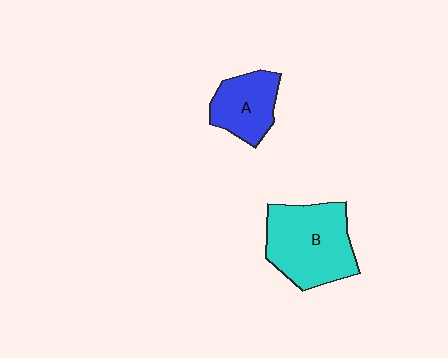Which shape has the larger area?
Shape B (cyan).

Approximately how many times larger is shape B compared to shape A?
Approximately 1.7 times.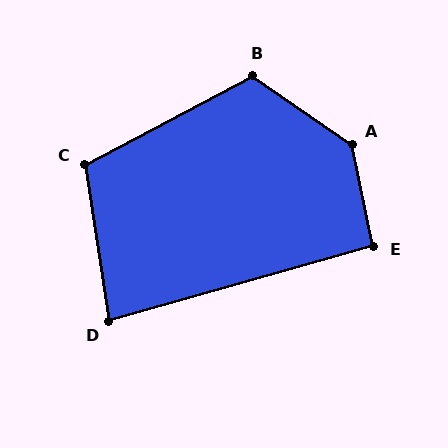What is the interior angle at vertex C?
Approximately 109 degrees (obtuse).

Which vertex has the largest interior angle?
A, at approximately 136 degrees.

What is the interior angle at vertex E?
Approximately 94 degrees (approximately right).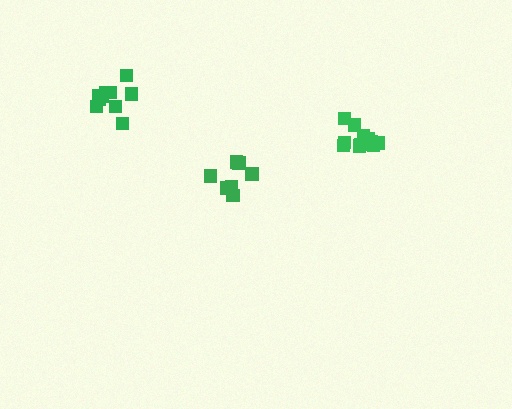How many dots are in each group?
Group 1: 7 dots, Group 2: 11 dots, Group 3: 10 dots (28 total).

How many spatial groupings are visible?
There are 3 spatial groupings.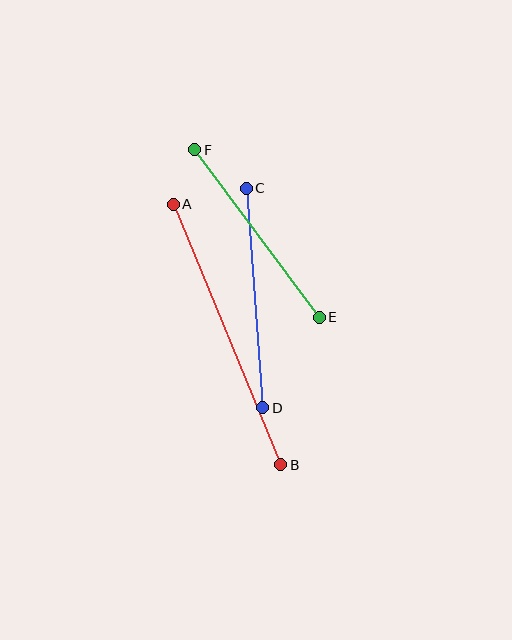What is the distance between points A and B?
The distance is approximately 282 pixels.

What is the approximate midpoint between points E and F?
The midpoint is at approximately (257, 233) pixels.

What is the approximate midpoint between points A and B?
The midpoint is at approximately (227, 334) pixels.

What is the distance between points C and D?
The distance is approximately 220 pixels.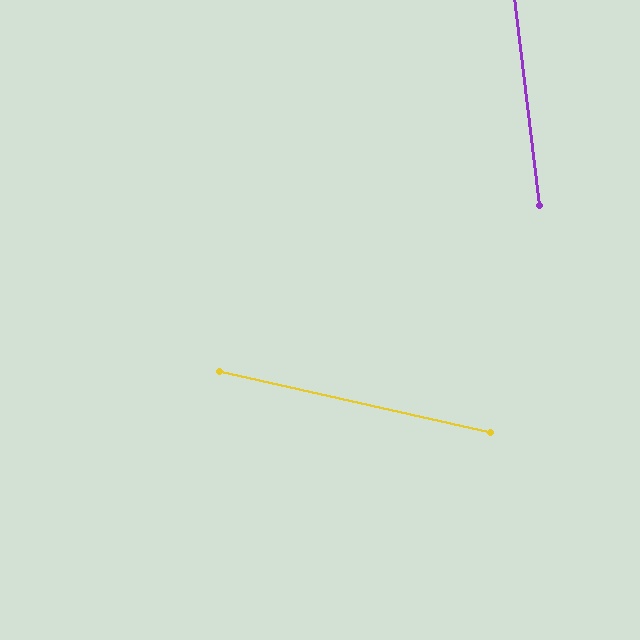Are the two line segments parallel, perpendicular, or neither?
Neither parallel nor perpendicular — they differ by about 70°.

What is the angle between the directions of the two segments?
Approximately 70 degrees.